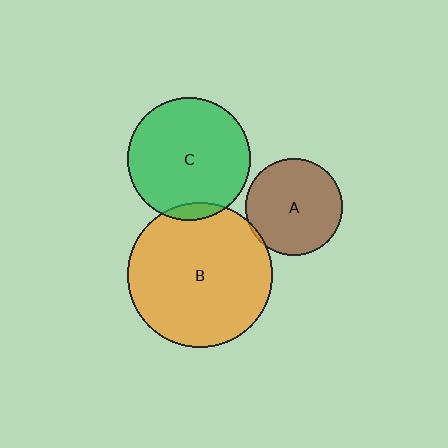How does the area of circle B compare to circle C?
Approximately 1.4 times.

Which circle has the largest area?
Circle B (orange).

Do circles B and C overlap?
Yes.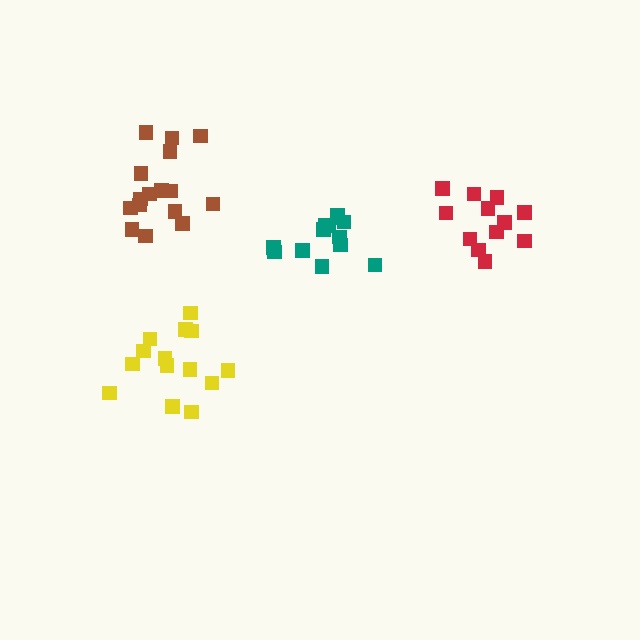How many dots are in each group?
Group 1: 15 dots, Group 2: 13 dots, Group 3: 12 dots, Group 4: 16 dots (56 total).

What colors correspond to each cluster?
The clusters are colored: yellow, teal, red, brown.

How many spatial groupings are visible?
There are 4 spatial groupings.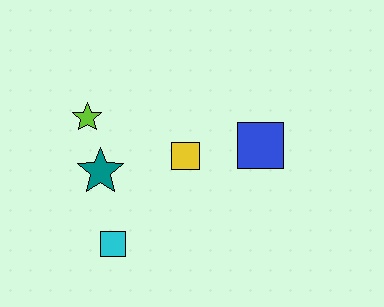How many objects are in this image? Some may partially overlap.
There are 5 objects.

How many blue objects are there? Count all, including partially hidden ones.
There is 1 blue object.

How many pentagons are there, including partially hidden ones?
There are no pentagons.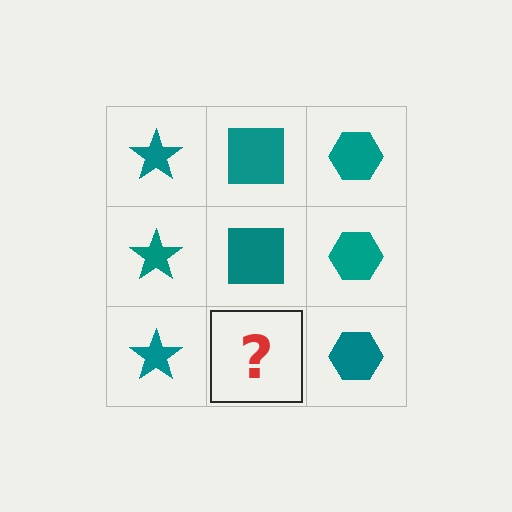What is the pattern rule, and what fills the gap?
The rule is that each column has a consistent shape. The gap should be filled with a teal square.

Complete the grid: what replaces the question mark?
The question mark should be replaced with a teal square.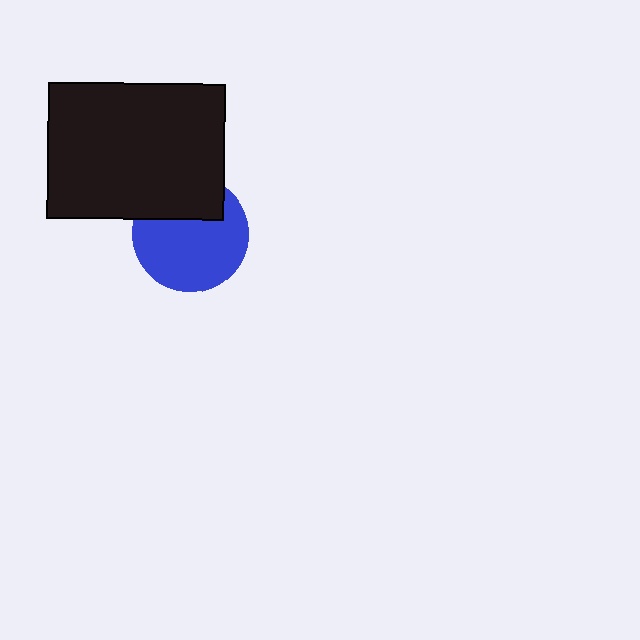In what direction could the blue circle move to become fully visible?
The blue circle could move down. That would shift it out from behind the black rectangle entirely.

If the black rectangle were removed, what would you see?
You would see the complete blue circle.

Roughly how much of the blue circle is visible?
Most of it is visible (roughly 70%).